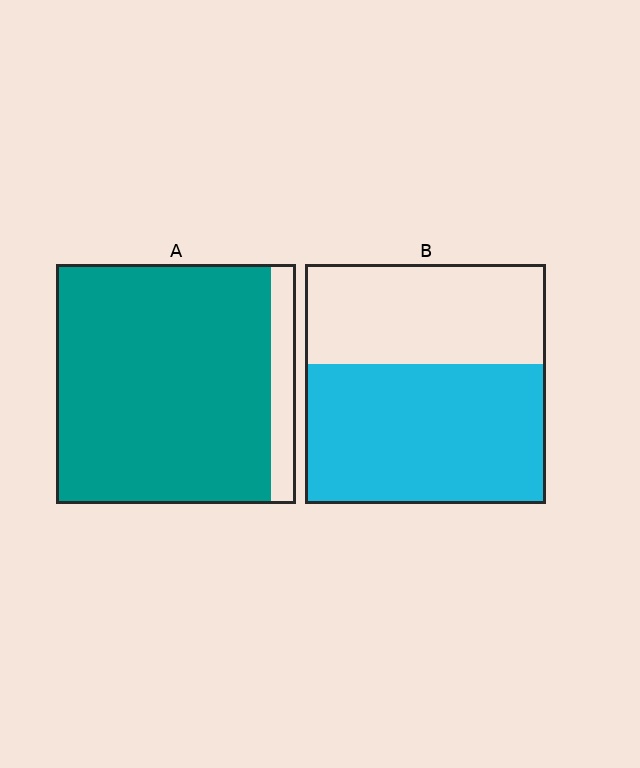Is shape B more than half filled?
Yes.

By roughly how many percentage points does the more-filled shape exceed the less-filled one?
By roughly 30 percentage points (A over B).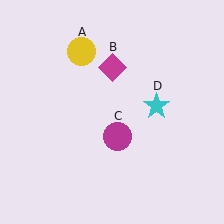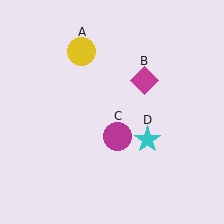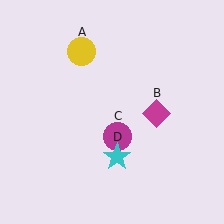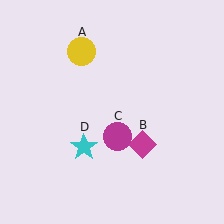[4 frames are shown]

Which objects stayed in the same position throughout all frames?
Yellow circle (object A) and magenta circle (object C) remained stationary.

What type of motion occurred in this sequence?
The magenta diamond (object B), cyan star (object D) rotated clockwise around the center of the scene.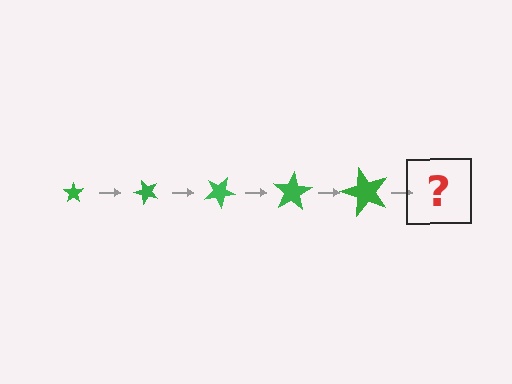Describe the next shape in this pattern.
It should be a star, larger than the previous one and rotated 250 degrees from the start.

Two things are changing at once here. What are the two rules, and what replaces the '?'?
The two rules are that the star grows larger each step and it rotates 50 degrees each step. The '?' should be a star, larger than the previous one and rotated 250 degrees from the start.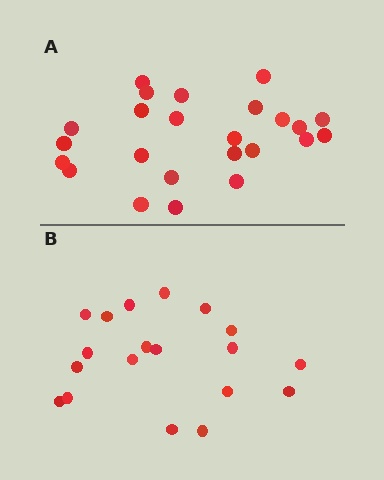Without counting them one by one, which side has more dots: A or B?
Region A (the top region) has more dots.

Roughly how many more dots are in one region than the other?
Region A has about 5 more dots than region B.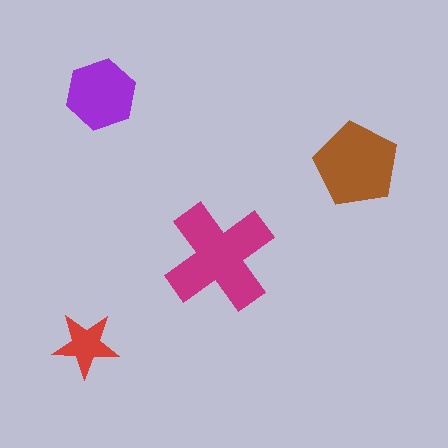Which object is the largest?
The magenta cross.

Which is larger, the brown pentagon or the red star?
The brown pentagon.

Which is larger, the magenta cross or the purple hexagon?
The magenta cross.